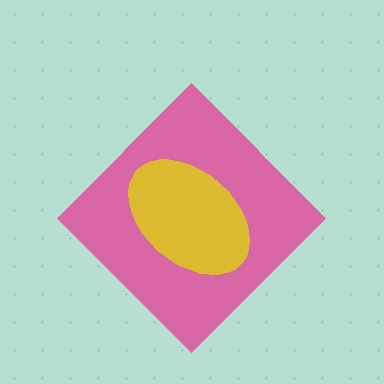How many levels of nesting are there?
2.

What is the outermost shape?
The pink diamond.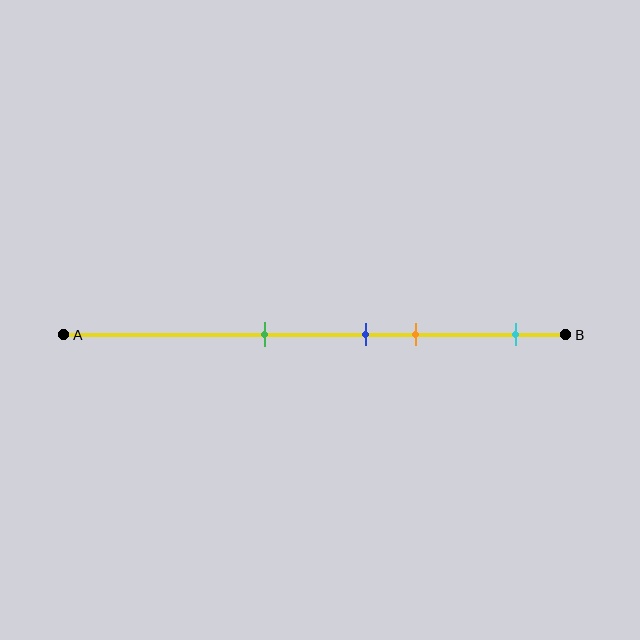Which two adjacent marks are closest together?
The blue and orange marks are the closest adjacent pair.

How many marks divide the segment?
There are 4 marks dividing the segment.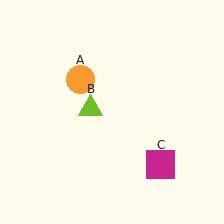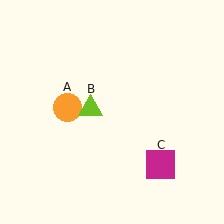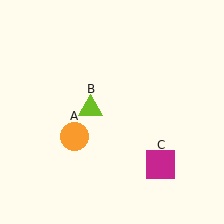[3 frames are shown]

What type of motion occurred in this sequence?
The orange circle (object A) rotated counterclockwise around the center of the scene.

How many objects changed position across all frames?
1 object changed position: orange circle (object A).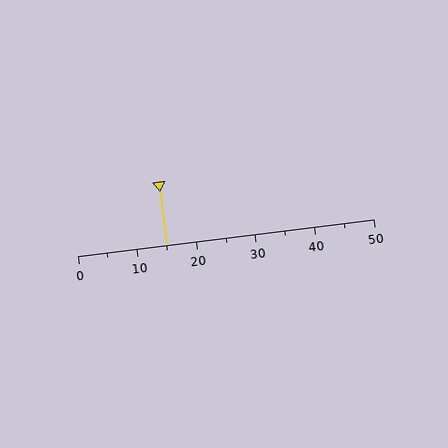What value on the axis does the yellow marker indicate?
The marker indicates approximately 15.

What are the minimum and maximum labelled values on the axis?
The axis runs from 0 to 50.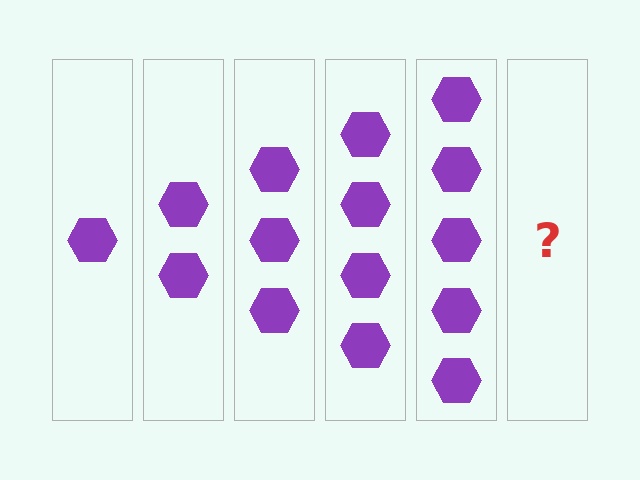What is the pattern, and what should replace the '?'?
The pattern is that each step adds one more hexagon. The '?' should be 6 hexagons.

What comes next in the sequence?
The next element should be 6 hexagons.